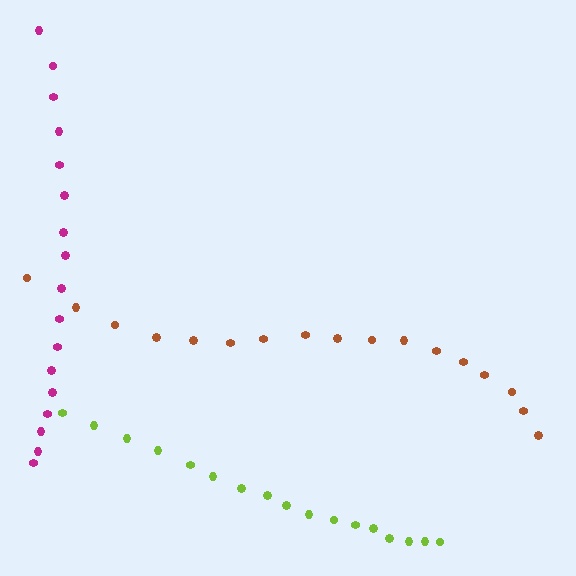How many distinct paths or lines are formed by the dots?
There are 3 distinct paths.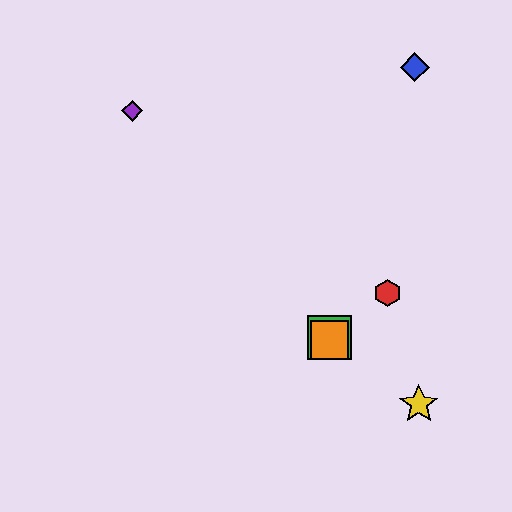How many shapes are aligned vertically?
2 shapes (the green square, the orange square) are aligned vertically.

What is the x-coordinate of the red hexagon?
The red hexagon is at x≈388.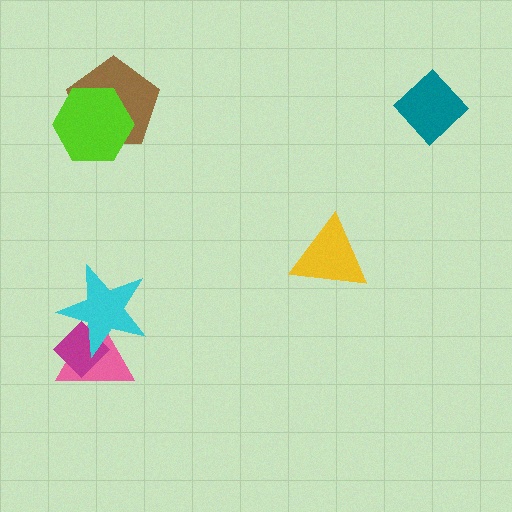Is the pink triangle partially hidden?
Yes, it is partially covered by another shape.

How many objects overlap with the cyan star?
2 objects overlap with the cyan star.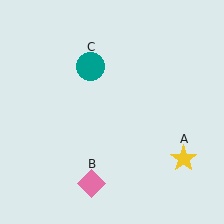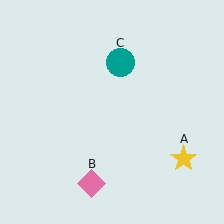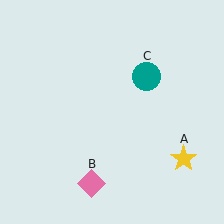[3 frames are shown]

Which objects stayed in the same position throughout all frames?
Yellow star (object A) and pink diamond (object B) remained stationary.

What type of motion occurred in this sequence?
The teal circle (object C) rotated clockwise around the center of the scene.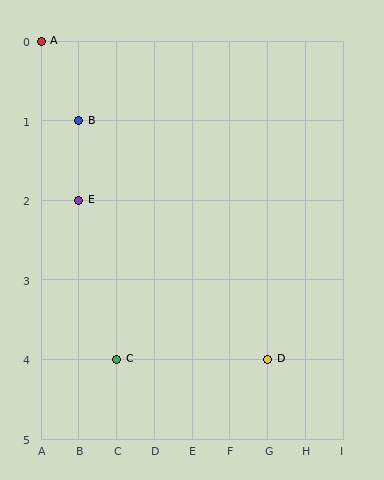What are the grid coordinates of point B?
Point B is at grid coordinates (B, 1).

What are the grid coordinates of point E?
Point E is at grid coordinates (B, 2).